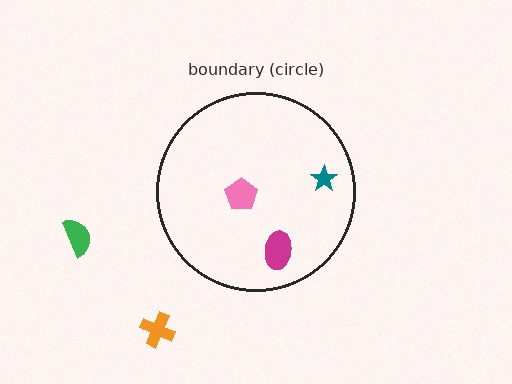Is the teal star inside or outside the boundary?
Inside.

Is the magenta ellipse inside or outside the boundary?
Inside.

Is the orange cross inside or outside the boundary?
Outside.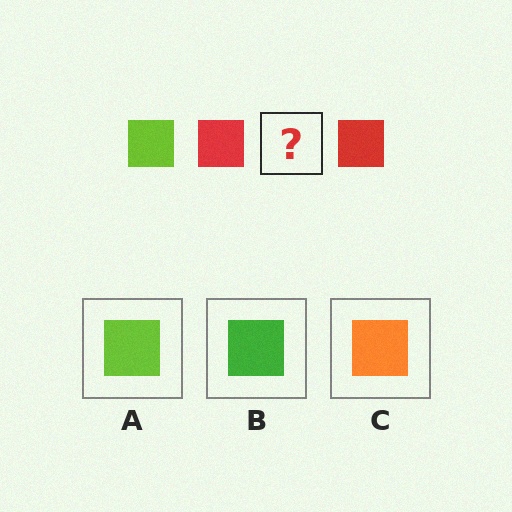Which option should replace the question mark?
Option A.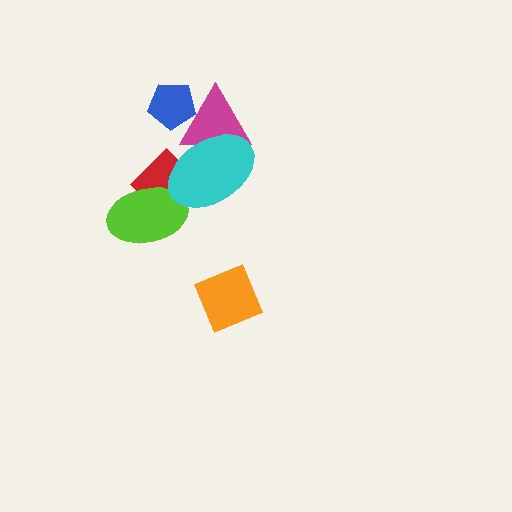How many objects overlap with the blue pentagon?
1 object overlaps with the blue pentagon.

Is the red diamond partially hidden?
Yes, it is partially covered by another shape.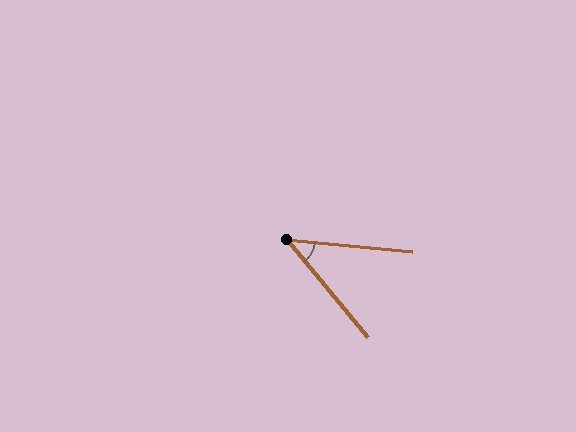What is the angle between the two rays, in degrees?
Approximately 45 degrees.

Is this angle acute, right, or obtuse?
It is acute.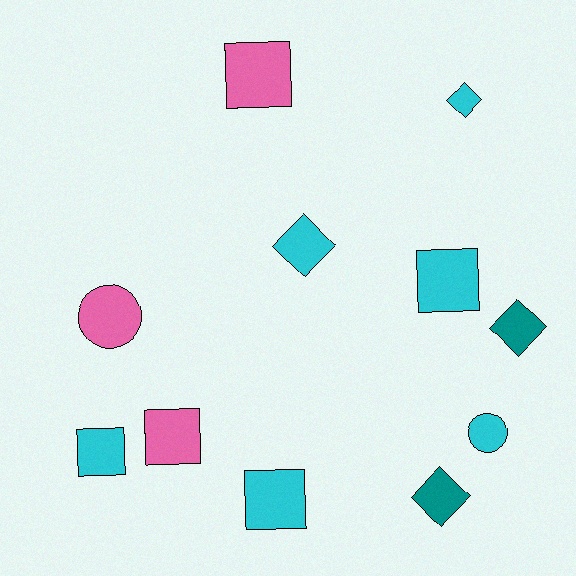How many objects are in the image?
There are 11 objects.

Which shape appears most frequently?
Square, with 5 objects.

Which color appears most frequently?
Cyan, with 6 objects.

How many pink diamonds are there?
There are no pink diamonds.